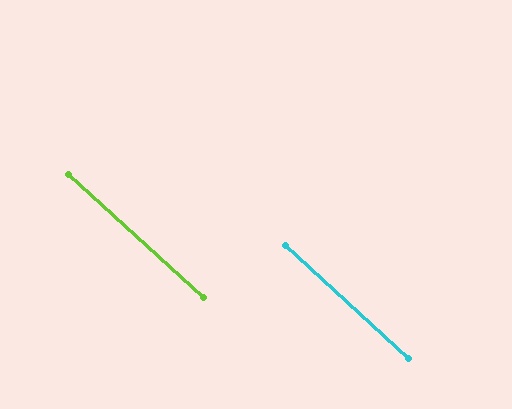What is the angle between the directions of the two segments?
Approximately 0 degrees.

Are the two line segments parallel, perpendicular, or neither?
Parallel — their directions differ by only 0.5°.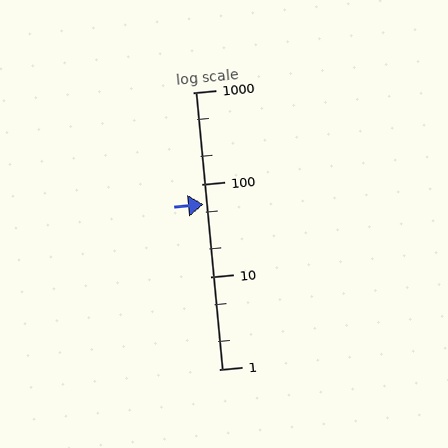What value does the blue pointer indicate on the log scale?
The pointer indicates approximately 61.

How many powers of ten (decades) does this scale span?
The scale spans 3 decades, from 1 to 1000.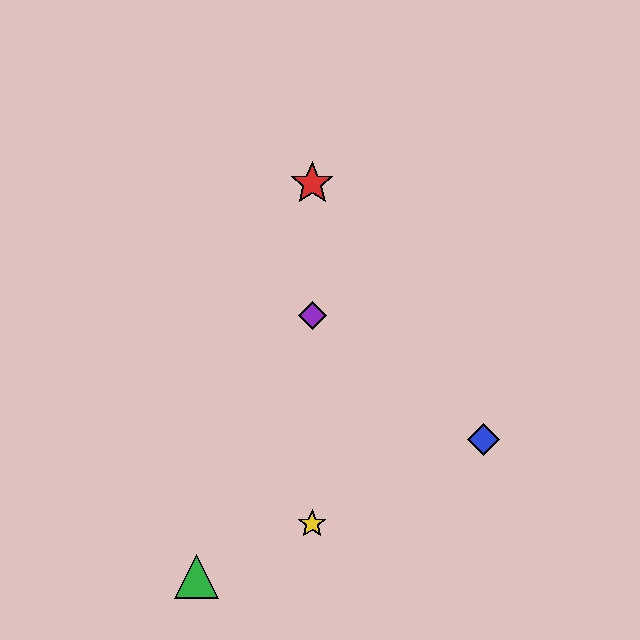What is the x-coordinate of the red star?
The red star is at x≈312.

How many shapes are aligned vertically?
3 shapes (the red star, the yellow star, the purple diamond) are aligned vertically.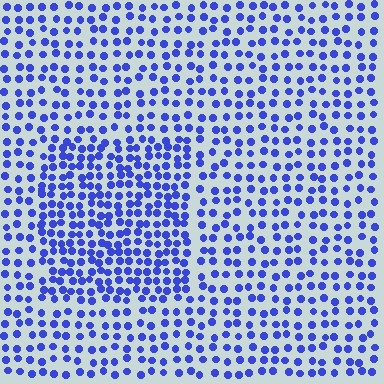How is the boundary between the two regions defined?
The boundary is defined by a change in element density (approximately 1.6x ratio). All elements are the same color, size, and shape.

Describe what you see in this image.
The image contains small blue elements arranged at two different densities. A rectangle-shaped region is visible where the elements are more densely packed than the surrounding area.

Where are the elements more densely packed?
The elements are more densely packed inside the rectangle boundary.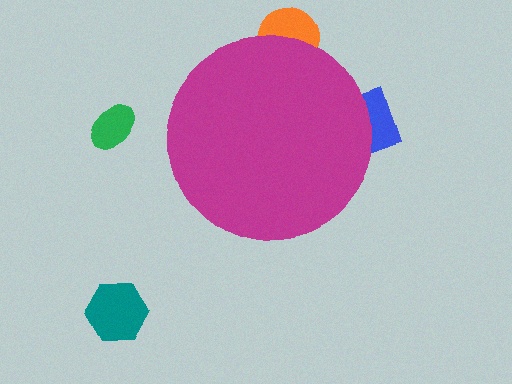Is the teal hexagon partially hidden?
No, the teal hexagon is fully visible.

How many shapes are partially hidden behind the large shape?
2 shapes are partially hidden.